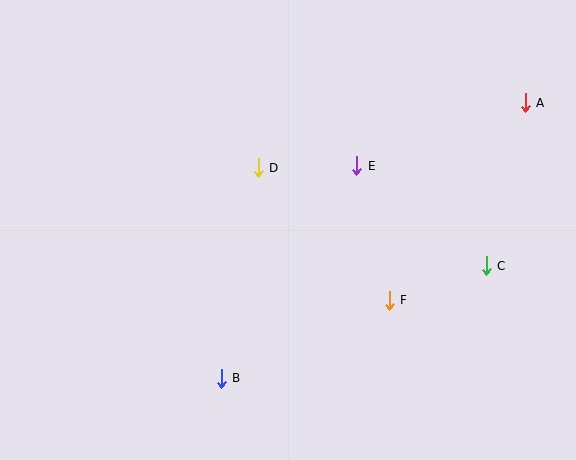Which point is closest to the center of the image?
Point D at (258, 168) is closest to the center.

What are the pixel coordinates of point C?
Point C is at (486, 266).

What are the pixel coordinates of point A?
Point A is at (525, 103).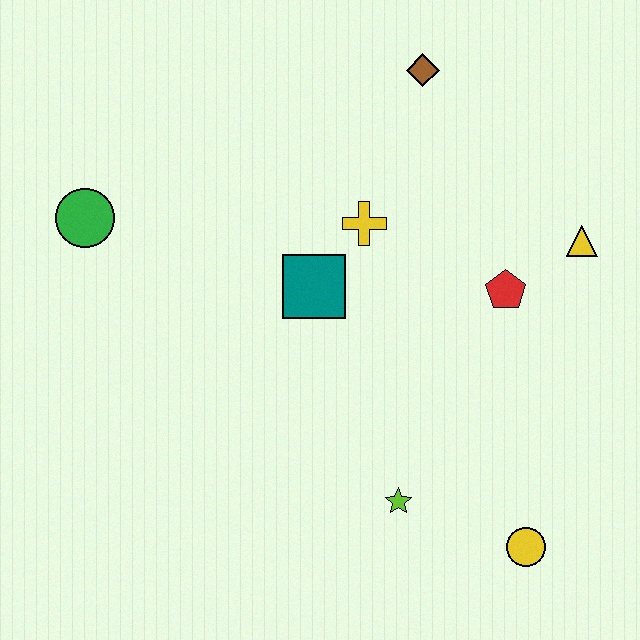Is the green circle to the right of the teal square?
No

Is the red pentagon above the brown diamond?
No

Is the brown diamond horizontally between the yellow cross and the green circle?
No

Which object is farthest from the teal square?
The yellow circle is farthest from the teal square.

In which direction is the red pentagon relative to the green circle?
The red pentagon is to the right of the green circle.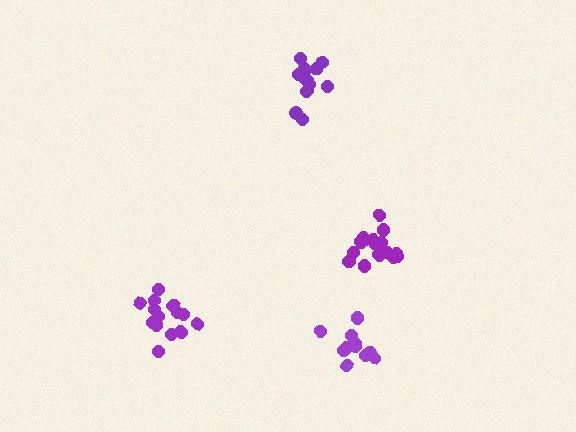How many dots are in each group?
Group 1: 16 dots, Group 2: 12 dots, Group 3: 14 dots, Group 4: 16 dots (58 total).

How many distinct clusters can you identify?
There are 4 distinct clusters.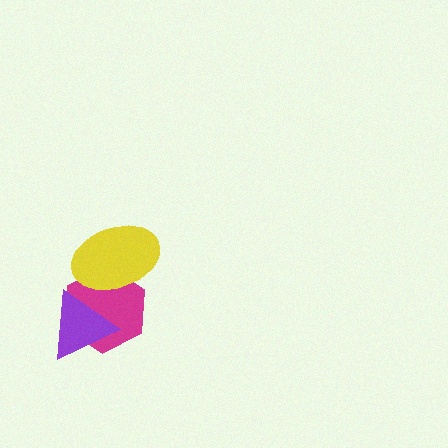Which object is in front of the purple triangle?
The yellow ellipse is in front of the purple triangle.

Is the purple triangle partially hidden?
Yes, it is partially covered by another shape.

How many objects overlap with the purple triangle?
2 objects overlap with the purple triangle.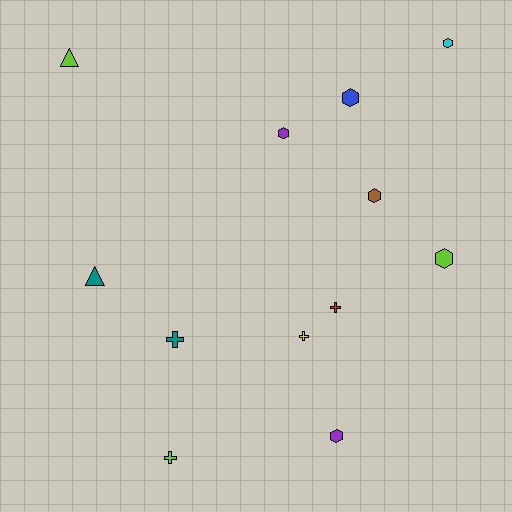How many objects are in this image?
There are 12 objects.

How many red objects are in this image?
There is 1 red object.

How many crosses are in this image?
There are 4 crosses.